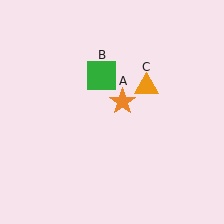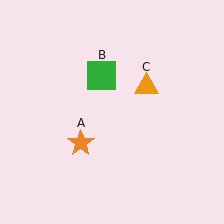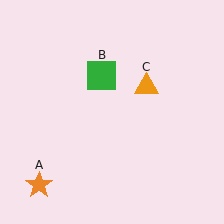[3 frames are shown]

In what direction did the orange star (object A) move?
The orange star (object A) moved down and to the left.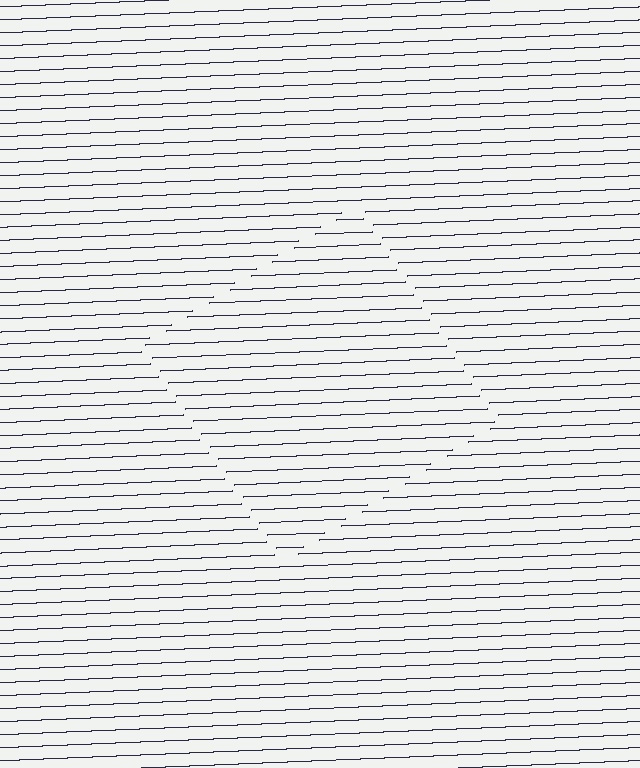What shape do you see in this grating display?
An illusory square. The interior of the shape contains the same grating, shifted by half a period — the contour is defined by the phase discontinuity where line-ends from the inner and outer gratings abut.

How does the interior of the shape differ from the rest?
The interior of the shape contains the same grating, shifted by half a period — the contour is defined by the phase discontinuity where line-ends from the inner and outer gratings abut.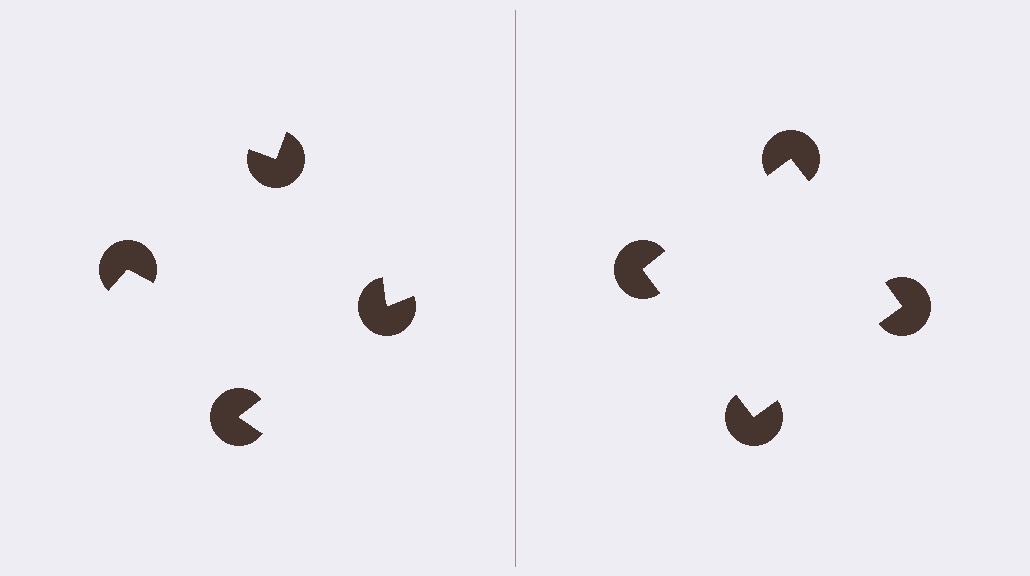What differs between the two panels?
The pac-man discs are positioned identically on both sides; only the wedge orientations differ. On the right they align to a square; on the left they are misaligned.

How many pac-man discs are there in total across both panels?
8 — 4 on each side.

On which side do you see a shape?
An illusory square appears on the right side. On the left side the wedge cuts are rotated, so no coherent shape forms.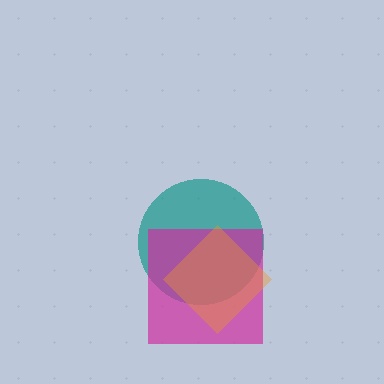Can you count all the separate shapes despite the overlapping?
Yes, there are 3 separate shapes.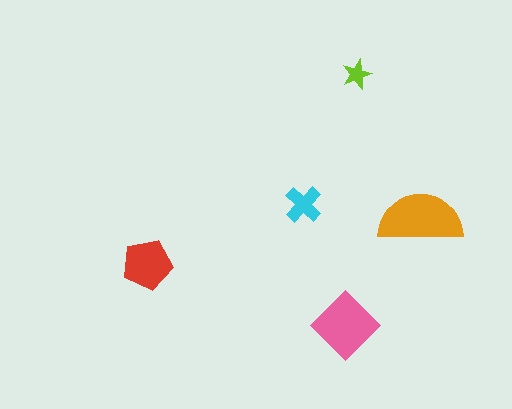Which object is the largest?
The orange semicircle.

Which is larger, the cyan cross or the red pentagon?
The red pentagon.